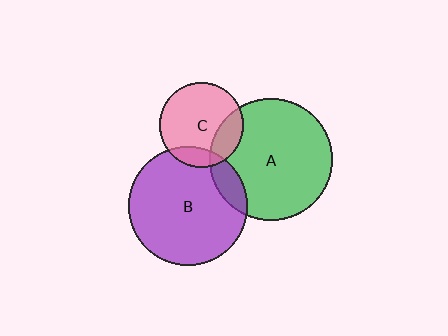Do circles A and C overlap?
Yes.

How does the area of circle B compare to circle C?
Approximately 2.0 times.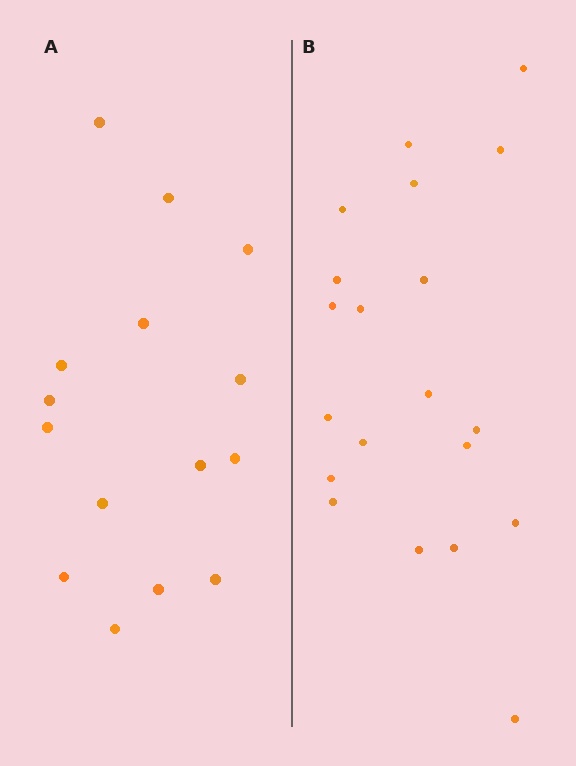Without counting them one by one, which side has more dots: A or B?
Region B (the right region) has more dots.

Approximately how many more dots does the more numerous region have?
Region B has about 5 more dots than region A.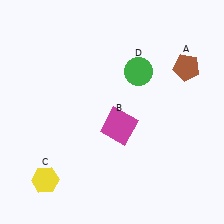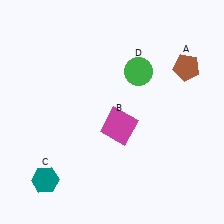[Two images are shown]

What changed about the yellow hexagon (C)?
In Image 1, C is yellow. In Image 2, it changed to teal.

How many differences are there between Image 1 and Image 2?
There is 1 difference between the two images.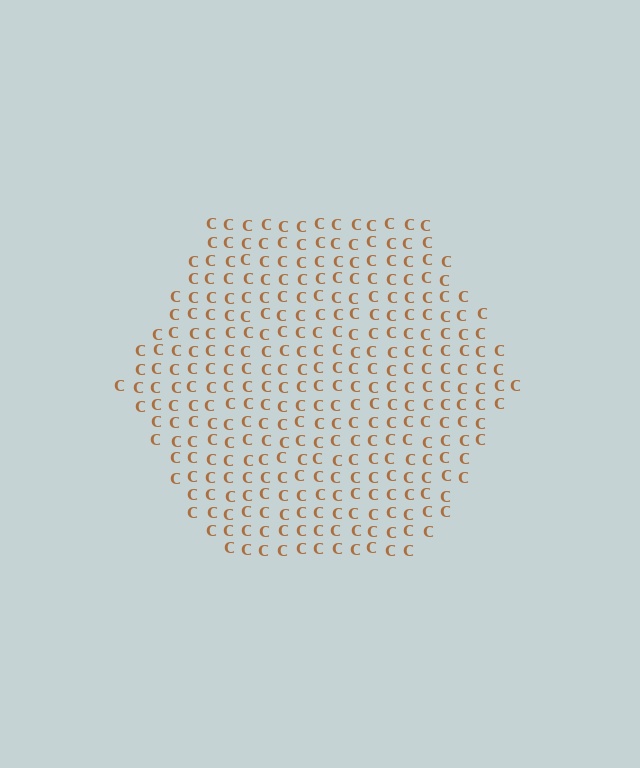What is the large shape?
The large shape is a hexagon.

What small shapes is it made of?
It is made of small letter C's.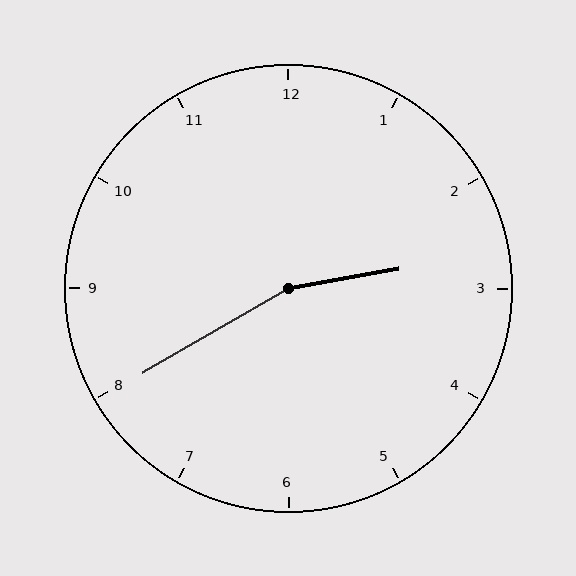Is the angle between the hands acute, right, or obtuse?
It is obtuse.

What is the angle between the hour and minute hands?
Approximately 160 degrees.